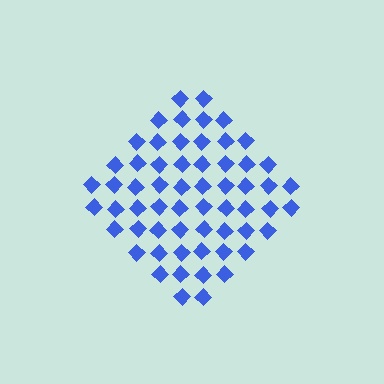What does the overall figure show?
The overall figure shows a diamond.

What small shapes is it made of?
It is made of small diamonds.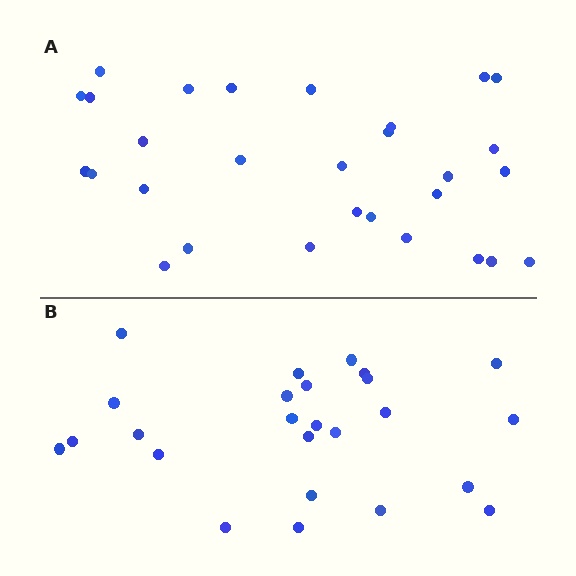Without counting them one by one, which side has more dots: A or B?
Region A (the top region) has more dots.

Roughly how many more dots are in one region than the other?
Region A has about 4 more dots than region B.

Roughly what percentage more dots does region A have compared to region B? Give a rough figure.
About 15% more.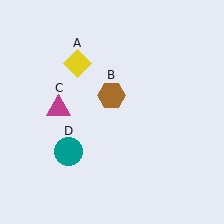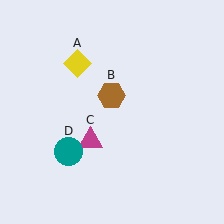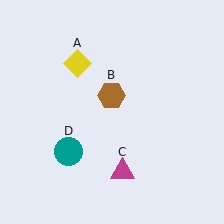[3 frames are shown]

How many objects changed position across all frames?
1 object changed position: magenta triangle (object C).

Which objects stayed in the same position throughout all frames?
Yellow diamond (object A) and brown hexagon (object B) and teal circle (object D) remained stationary.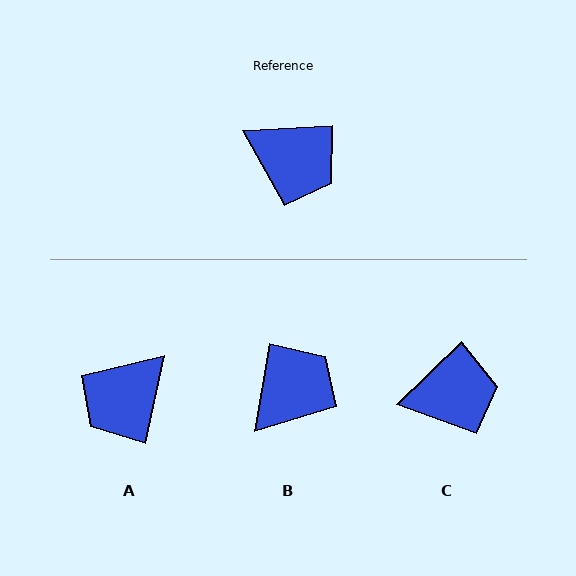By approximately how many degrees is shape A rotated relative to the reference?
Approximately 106 degrees clockwise.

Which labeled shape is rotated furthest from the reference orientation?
A, about 106 degrees away.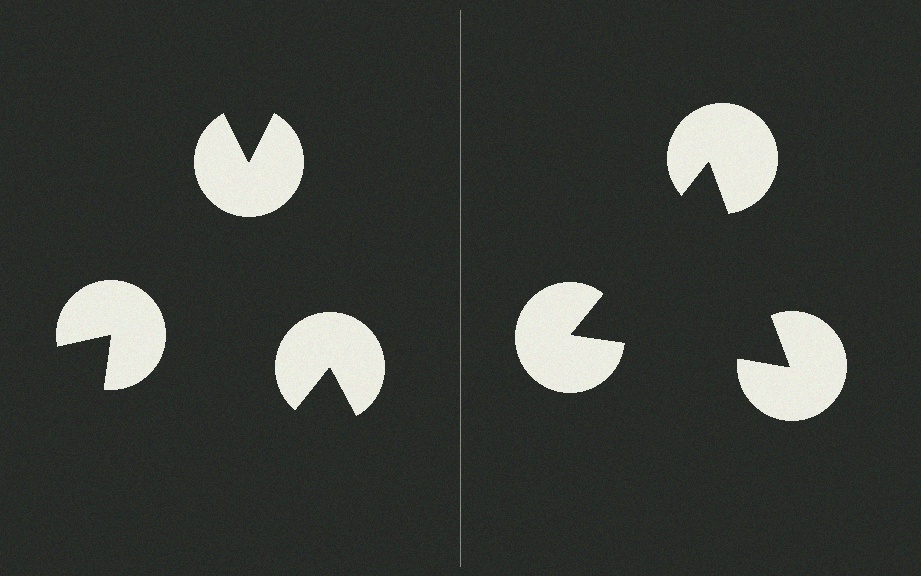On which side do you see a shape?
An illusory triangle appears on the right side. On the left side the wedge cuts are rotated, so no coherent shape forms.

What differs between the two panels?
The pac-man discs are positioned identically on both sides; only the wedge orientations differ. On the right they align to a triangle; on the left they are misaligned.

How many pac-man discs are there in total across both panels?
6 — 3 on each side.